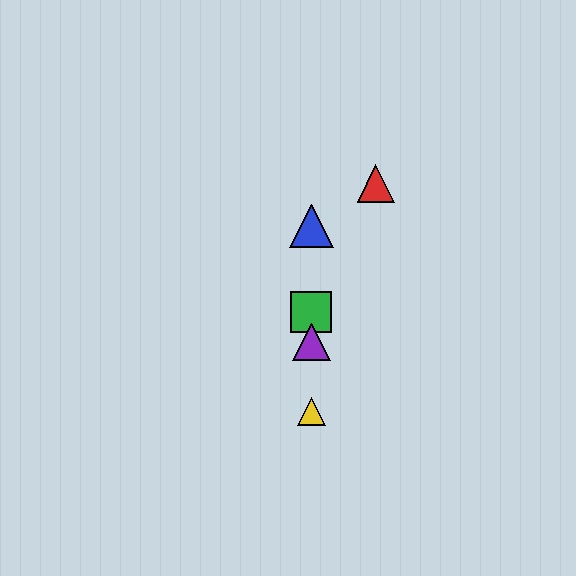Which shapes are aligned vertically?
The blue triangle, the green square, the yellow triangle, the purple triangle are aligned vertically.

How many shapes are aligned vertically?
4 shapes (the blue triangle, the green square, the yellow triangle, the purple triangle) are aligned vertically.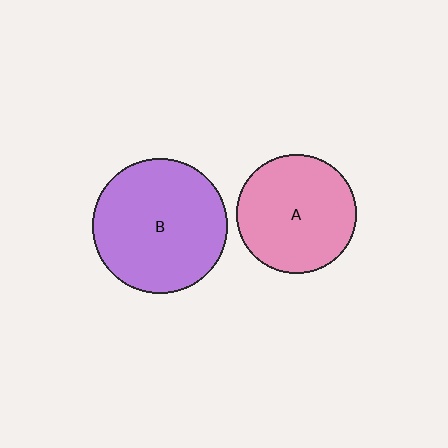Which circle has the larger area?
Circle B (purple).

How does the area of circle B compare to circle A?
Approximately 1.3 times.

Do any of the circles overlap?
No, none of the circles overlap.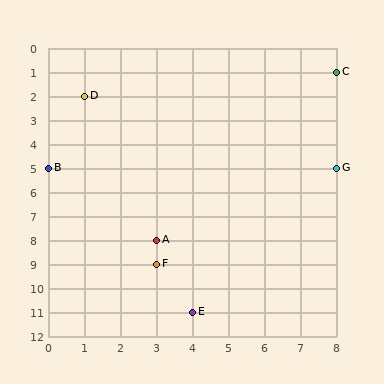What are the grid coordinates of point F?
Point F is at grid coordinates (3, 9).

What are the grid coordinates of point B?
Point B is at grid coordinates (0, 5).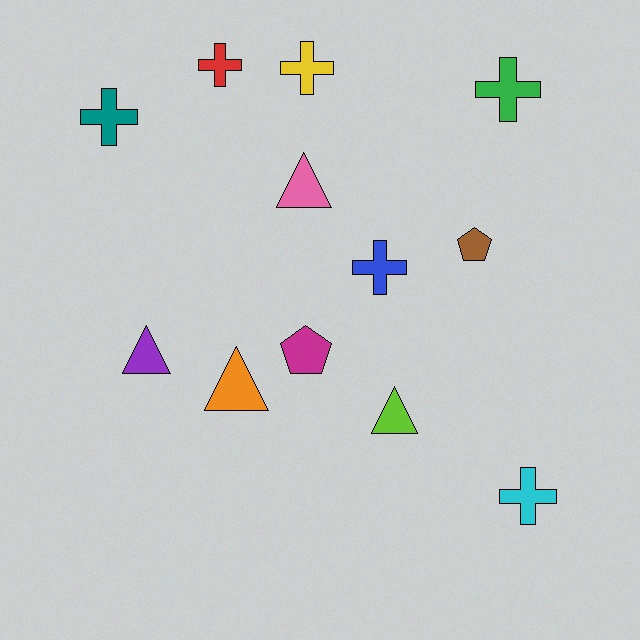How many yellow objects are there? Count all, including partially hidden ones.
There is 1 yellow object.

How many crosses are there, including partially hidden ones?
There are 6 crosses.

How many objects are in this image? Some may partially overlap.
There are 12 objects.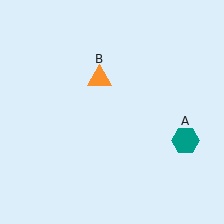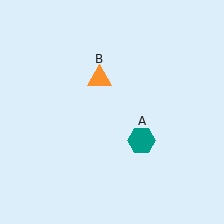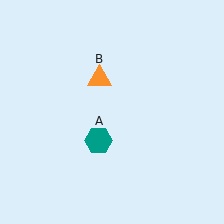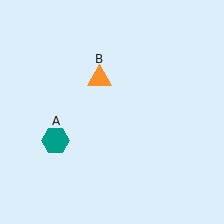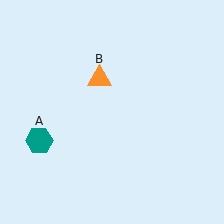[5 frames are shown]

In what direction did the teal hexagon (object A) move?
The teal hexagon (object A) moved left.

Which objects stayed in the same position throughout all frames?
Orange triangle (object B) remained stationary.